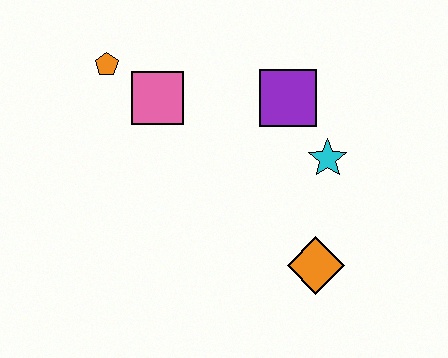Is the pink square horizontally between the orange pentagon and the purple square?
Yes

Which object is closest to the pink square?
The orange pentagon is closest to the pink square.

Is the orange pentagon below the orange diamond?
No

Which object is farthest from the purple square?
The orange pentagon is farthest from the purple square.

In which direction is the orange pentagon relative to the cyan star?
The orange pentagon is to the left of the cyan star.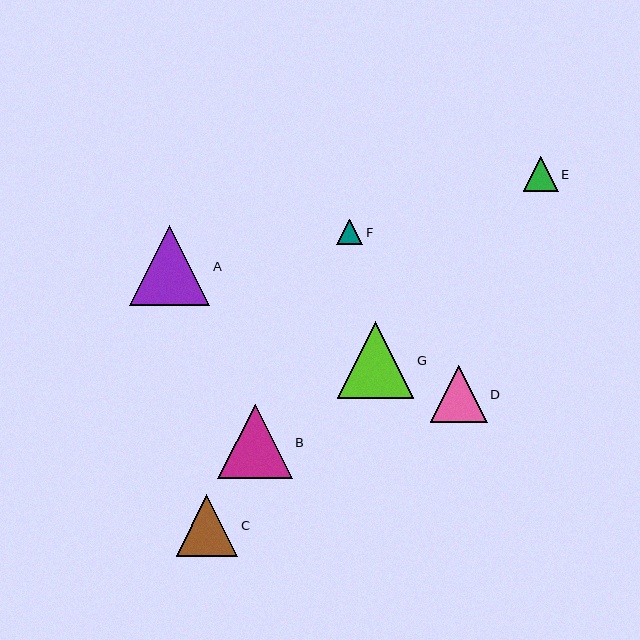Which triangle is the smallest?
Triangle F is the smallest with a size of approximately 26 pixels.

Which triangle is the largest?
Triangle A is the largest with a size of approximately 80 pixels.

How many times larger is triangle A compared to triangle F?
Triangle A is approximately 3.1 times the size of triangle F.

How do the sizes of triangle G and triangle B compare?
Triangle G and triangle B are approximately the same size.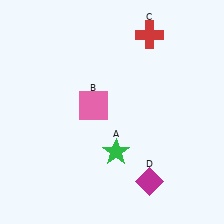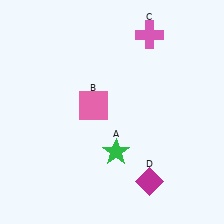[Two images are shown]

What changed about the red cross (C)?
In Image 1, C is red. In Image 2, it changed to pink.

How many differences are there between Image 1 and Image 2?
There is 1 difference between the two images.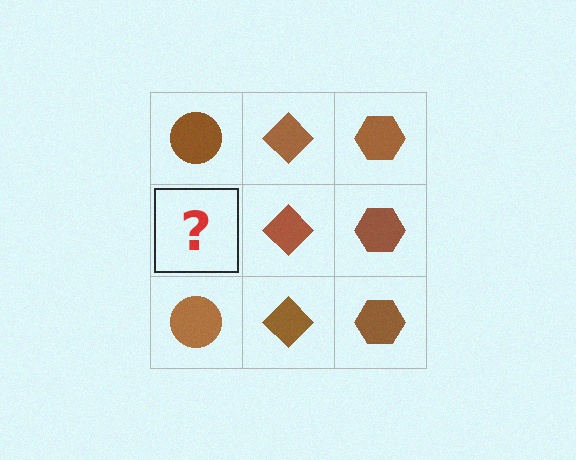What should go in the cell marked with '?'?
The missing cell should contain a brown circle.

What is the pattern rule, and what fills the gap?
The rule is that each column has a consistent shape. The gap should be filled with a brown circle.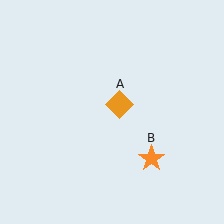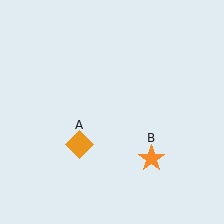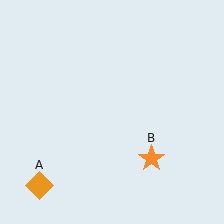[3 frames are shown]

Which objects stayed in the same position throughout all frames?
Orange star (object B) remained stationary.